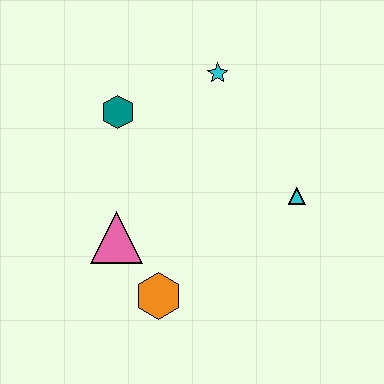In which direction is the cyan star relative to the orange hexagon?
The cyan star is above the orange hexagon.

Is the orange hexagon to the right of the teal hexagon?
Yes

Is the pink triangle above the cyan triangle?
No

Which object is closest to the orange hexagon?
The pink triangle is closest to the orange hexagon.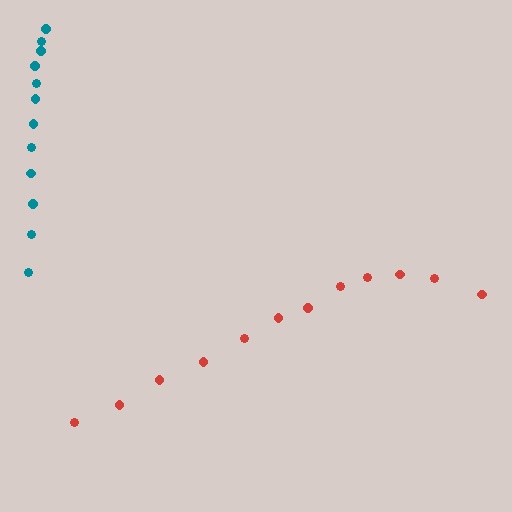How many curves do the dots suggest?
There are 2 distinct paths.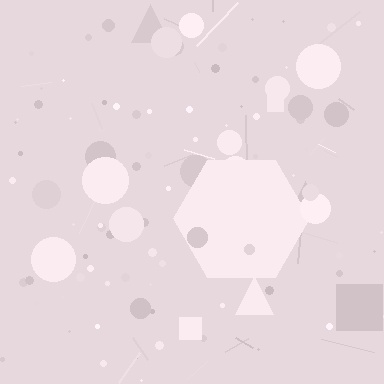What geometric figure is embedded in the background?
A hexagon is embedded in the background.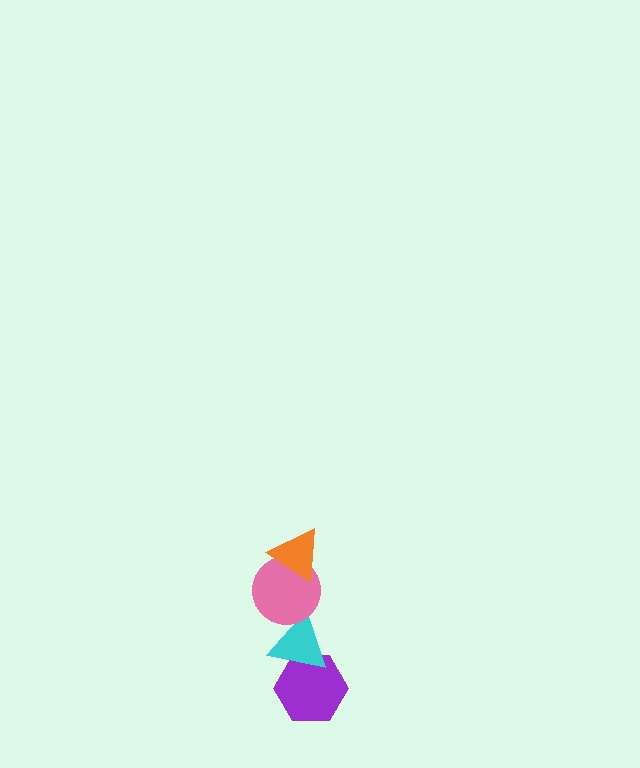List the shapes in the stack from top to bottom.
From top to bottom: the orange triangle, the pink circle, the cyan triangle, the purple hexagon.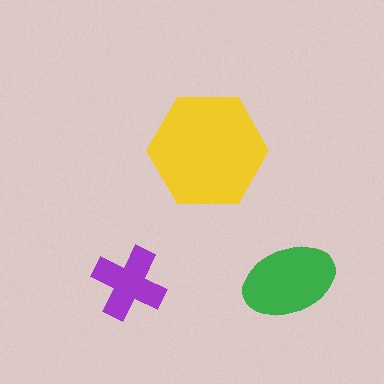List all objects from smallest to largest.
The purple cross, the green ellipse, the yellow hexagon.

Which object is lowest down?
The purple cross is bottommost.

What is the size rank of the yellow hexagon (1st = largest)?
1st.